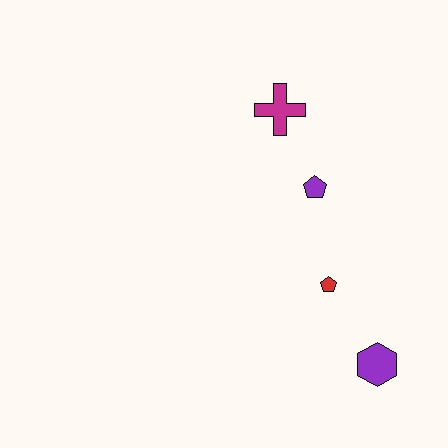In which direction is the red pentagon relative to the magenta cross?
The red pentagon is below the magenta cross.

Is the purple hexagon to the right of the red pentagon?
Yes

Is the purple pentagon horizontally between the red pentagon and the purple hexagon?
No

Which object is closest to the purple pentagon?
The magenta cross is closest to the purple pentagon.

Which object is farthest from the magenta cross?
The purple hexagon is farthest from the magenta cross.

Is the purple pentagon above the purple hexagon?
Yes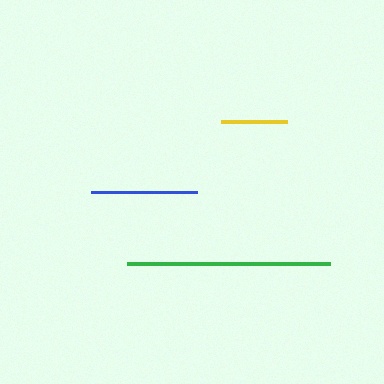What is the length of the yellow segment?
The yellow segment is approximately 66 pixels long.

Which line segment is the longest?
The green line is the longest at approximately 203 pixels.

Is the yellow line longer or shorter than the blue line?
The blue line is longer than the yellow line.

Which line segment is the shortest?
The yellow line is the shortest at approximately 66 pixels.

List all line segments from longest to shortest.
From longest to shortest: green, blue, yellow.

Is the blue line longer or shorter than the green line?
The green line is longer than the blue line.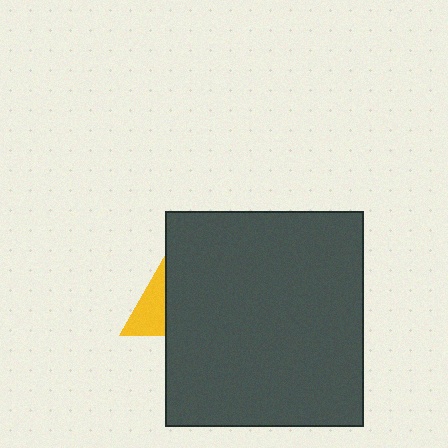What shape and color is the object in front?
The object in front is a dark gray rectangle.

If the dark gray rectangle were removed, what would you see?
You would see the complete yellow triangle.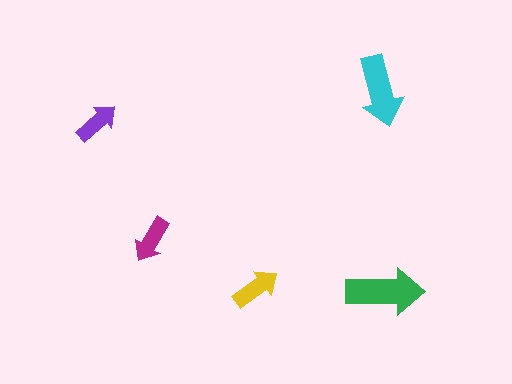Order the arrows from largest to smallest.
the green one, the cyan one, the yellow one, the magenta one, the purple one.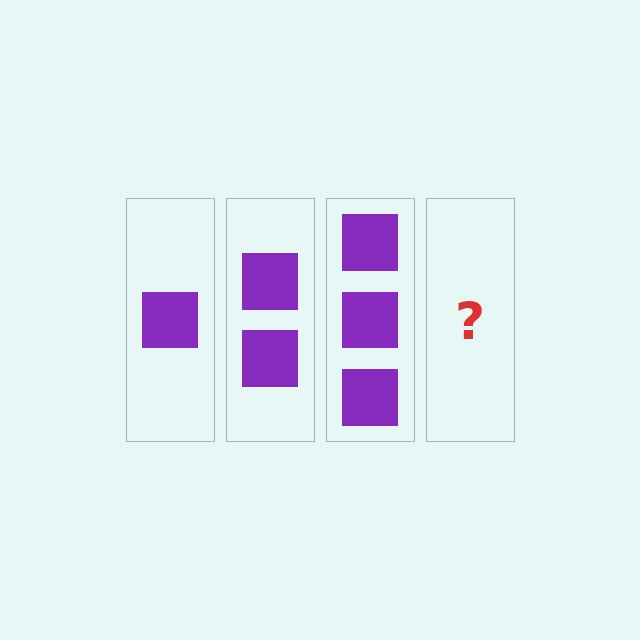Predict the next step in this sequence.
The next step is 4 squares.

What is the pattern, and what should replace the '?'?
The pattern is that each step adds one more square. The '?' should be 4 squares.